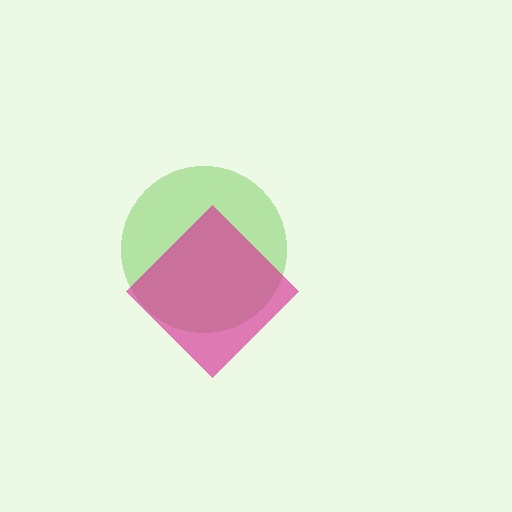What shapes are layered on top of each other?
The layered shapes are: a lime circle, a magenta diamond.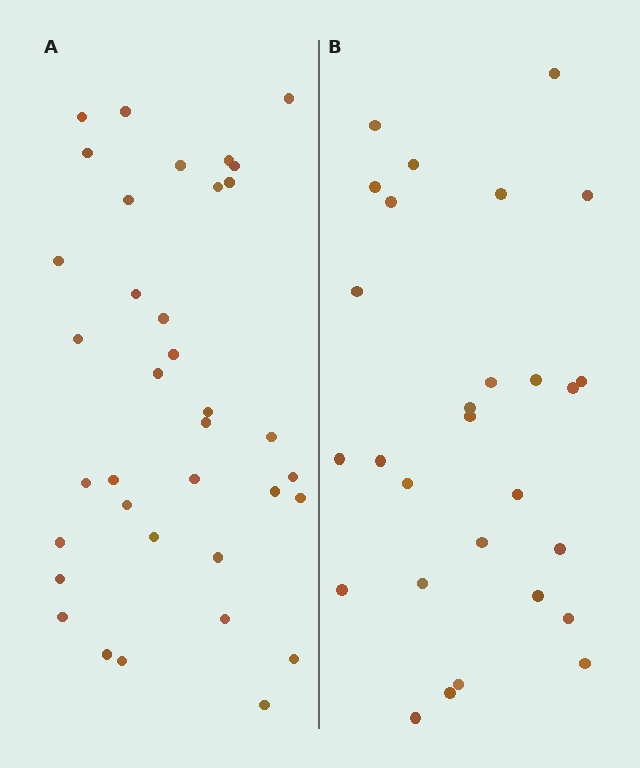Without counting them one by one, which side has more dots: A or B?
Region A (the left region) has more dots.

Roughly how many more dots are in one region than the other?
Region A has roughly 8 or so more dots than region B.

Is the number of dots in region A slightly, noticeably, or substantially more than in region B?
Region A has noticeably more, but not dramatically so. The ratio is roughly 1.3 to 1.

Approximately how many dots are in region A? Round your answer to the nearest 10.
About 40 dots. (The exact count is 36, which rounds to 40.)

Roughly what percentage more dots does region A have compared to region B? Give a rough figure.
About 30% more.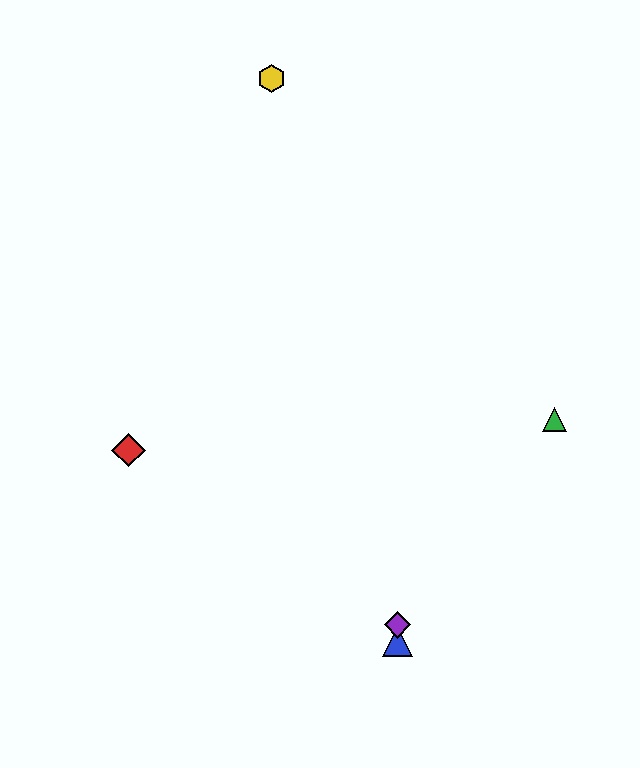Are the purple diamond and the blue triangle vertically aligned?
Yes, both are at x≈397.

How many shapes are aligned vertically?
2 shapes (the blue triangle, the purple diamond) are aligned vertically.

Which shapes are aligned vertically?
The blue triangle, the purple diamond are aligned vertically.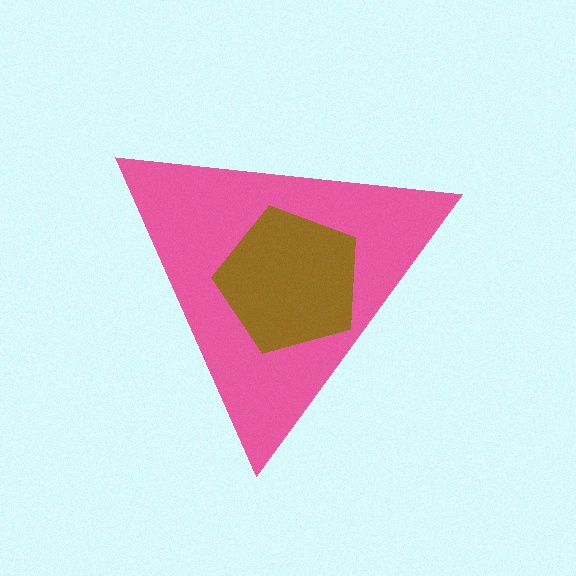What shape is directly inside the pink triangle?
The brown pentagon.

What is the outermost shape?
The pink triangle.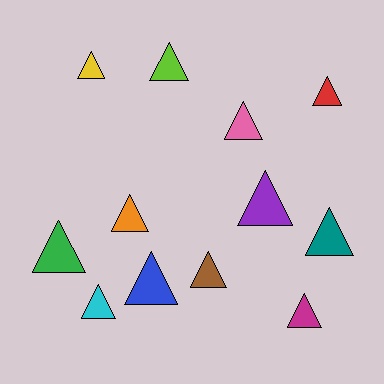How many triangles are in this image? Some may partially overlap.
There are 12 triangles.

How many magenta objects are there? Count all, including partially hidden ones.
There is 1 magenta object.